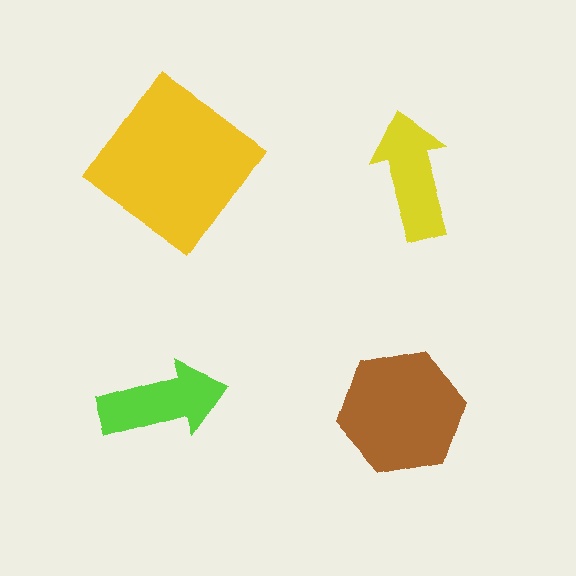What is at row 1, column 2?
A yellow arrow.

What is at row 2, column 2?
A brown hexagon.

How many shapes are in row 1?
2 shapes.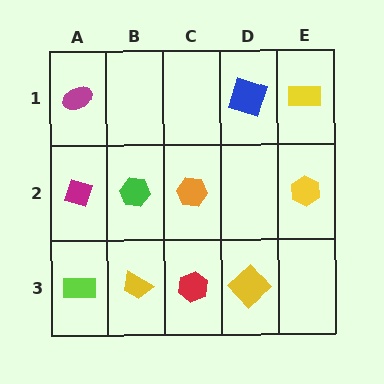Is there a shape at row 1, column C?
No, that cell is empty.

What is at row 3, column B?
A yellow trapezoid.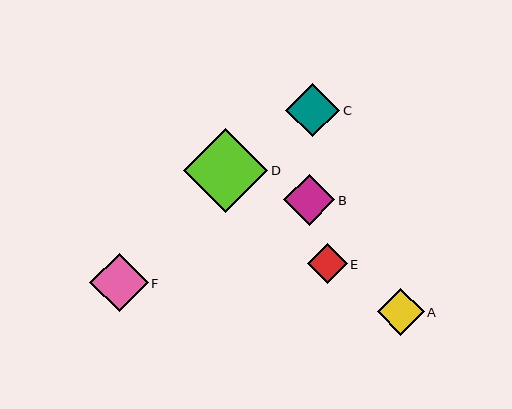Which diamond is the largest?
Diamond D is the largest with a size of approximately 85 pixels.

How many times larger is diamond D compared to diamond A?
Diamond D is approximately 1.8 times the size of diamond A.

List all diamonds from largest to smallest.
From largest to smallest: D, F, C, B, A, E.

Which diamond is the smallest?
Diamond E is the smallest with a size of approximately 40 pixels.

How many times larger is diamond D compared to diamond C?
Diamond D is approximately 1.6 times the size of diamond C.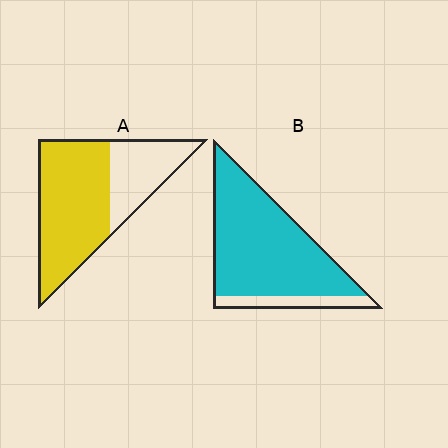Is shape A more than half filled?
Yes.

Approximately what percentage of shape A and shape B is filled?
A is approximately 65% and B is approximately 85%.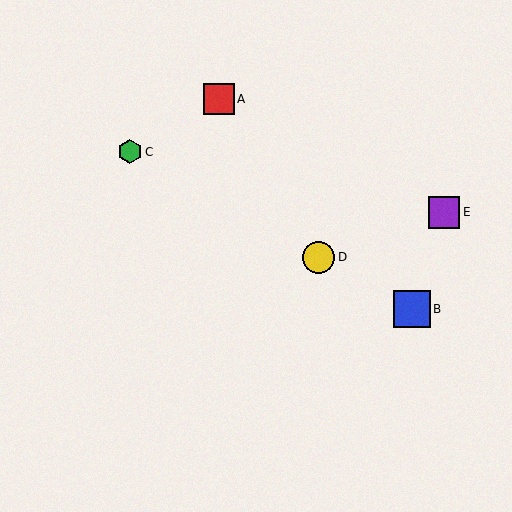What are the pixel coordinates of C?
Object C is at (130, 152).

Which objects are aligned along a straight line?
Objects B, C, D are aligned along a straight line.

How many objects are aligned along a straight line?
3 objects (B, C, D) are aligned along a straight line.